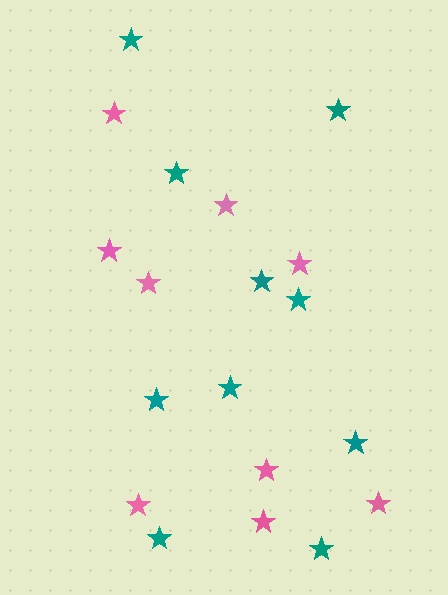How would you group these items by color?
There are 2 groups: one group of pink stars (9) and one group of teal stars (10).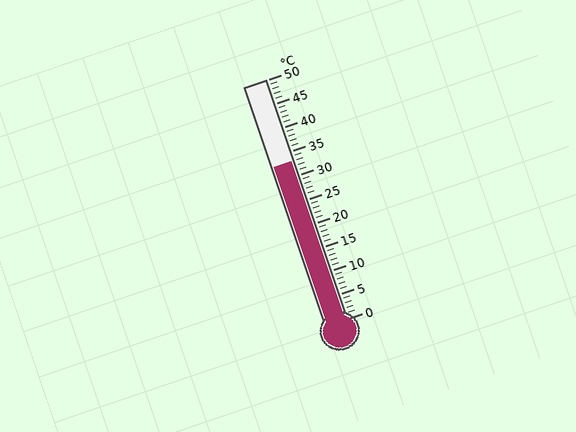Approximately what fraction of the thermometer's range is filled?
The thermometer is filled to approximately 65% of its range.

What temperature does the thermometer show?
The thermometer shows approximately 33°C.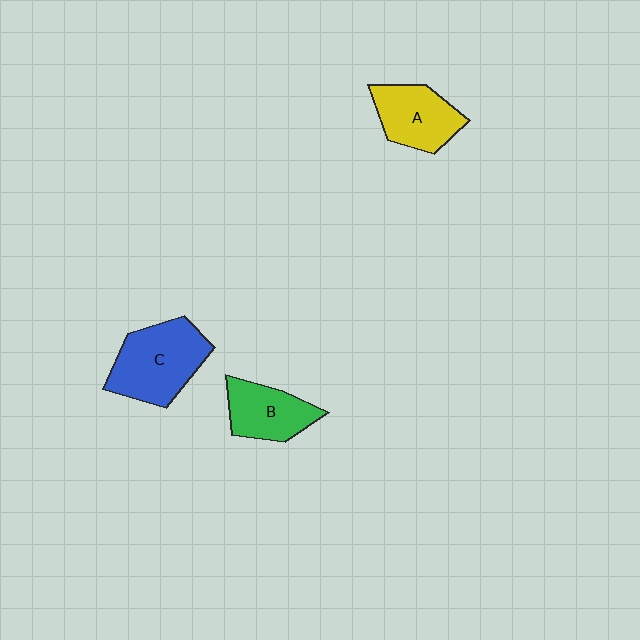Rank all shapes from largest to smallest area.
From largest to smallest: C (blue), A (yellow), B (green).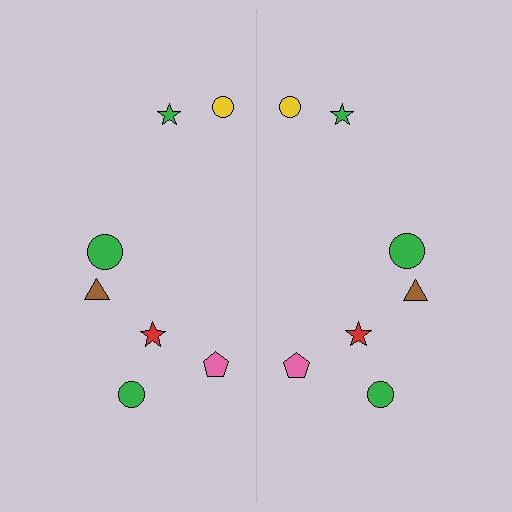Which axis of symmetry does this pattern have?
The pattern has a vertical axis of symmetry running through the center of the image.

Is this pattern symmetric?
Yes, this pattern has bilateral (reflection) symmetry.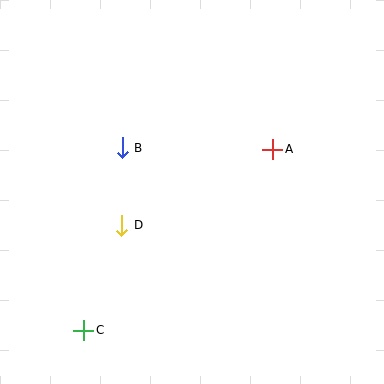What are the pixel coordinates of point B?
Point B is at (122, 148).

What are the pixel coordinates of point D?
Point D is at (122, 225).